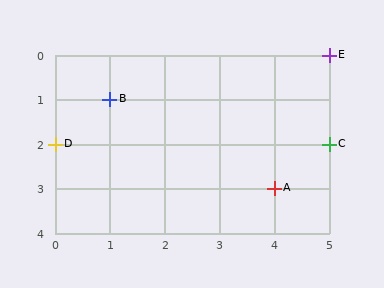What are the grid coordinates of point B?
Point B is at grid coordinates (1, 1).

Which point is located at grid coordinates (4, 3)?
Point A is at (4, 3).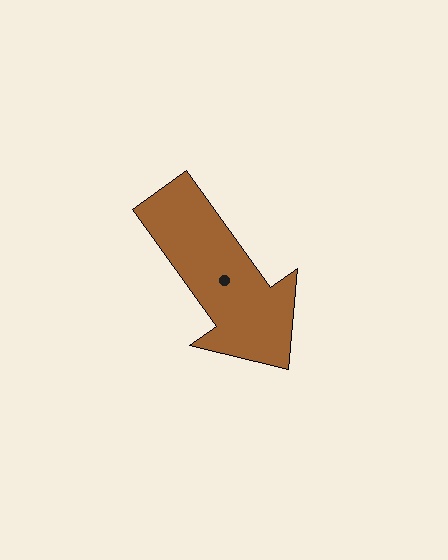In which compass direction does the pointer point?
Southeast.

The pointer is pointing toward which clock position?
Roughly 5 o'clock.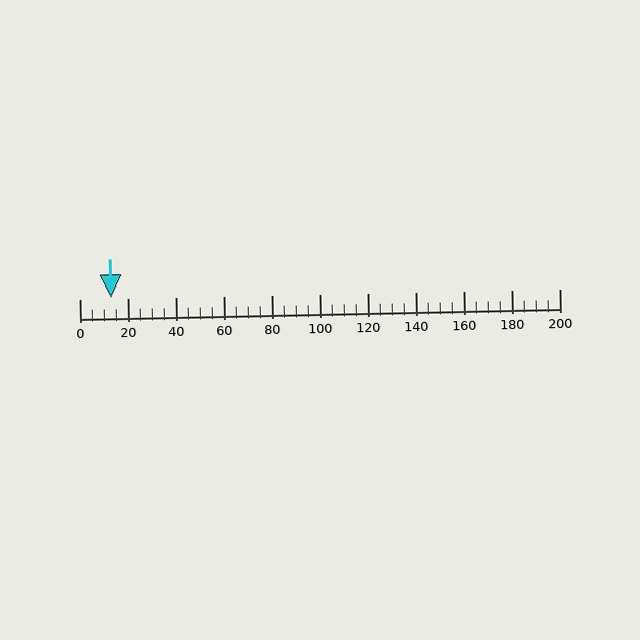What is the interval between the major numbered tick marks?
The major tick marks are spaced 20 units apart.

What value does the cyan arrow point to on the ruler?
The cyan arrow points to approximately 13.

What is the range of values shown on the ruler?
The ruler shows values from 0 to 200.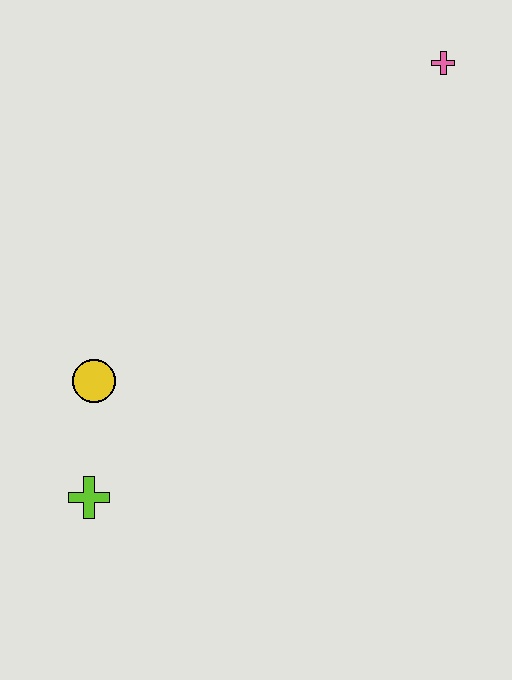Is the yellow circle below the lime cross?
No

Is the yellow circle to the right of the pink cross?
No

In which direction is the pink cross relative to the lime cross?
The pink cross is above the lime cross.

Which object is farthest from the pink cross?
The lime cross is farthest from the pink cross.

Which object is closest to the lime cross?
The yellow circle is closest to the lime cross.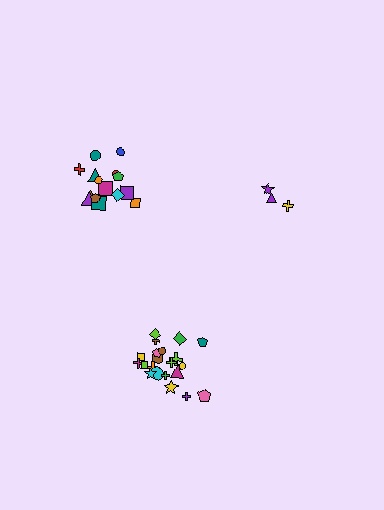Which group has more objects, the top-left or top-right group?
The top-left group.